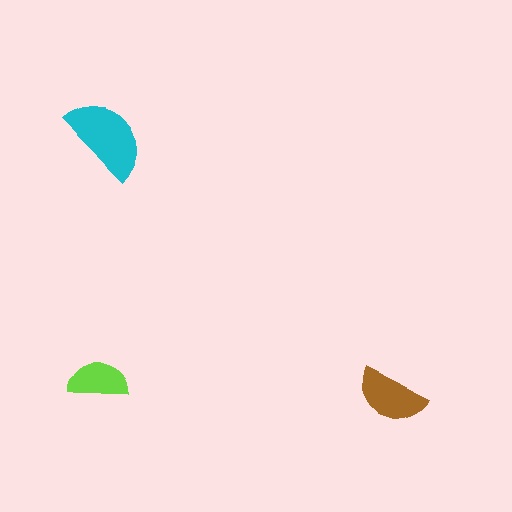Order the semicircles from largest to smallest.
the cyan one, the brown one, the lime one.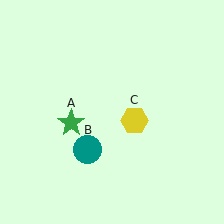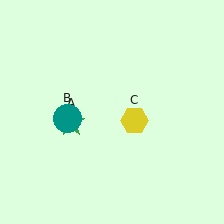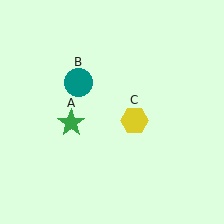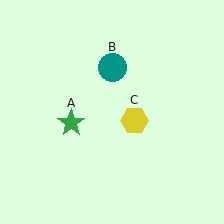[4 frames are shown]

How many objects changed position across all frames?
1 object changed position: teal circle (object B).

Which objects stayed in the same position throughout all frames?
Green star (object A) and yellow hexagon (object C) remained stationary.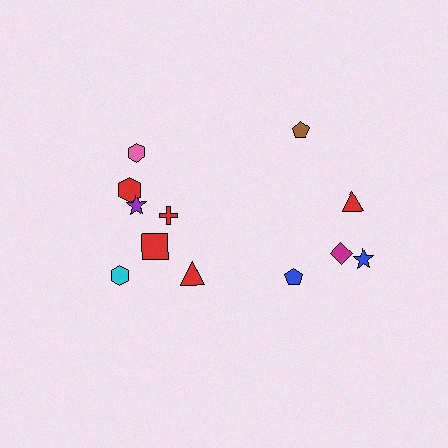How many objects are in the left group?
There are 7 objects.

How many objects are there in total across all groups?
There are 12 objects.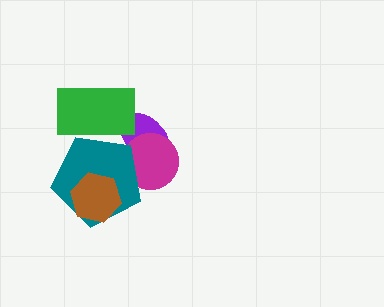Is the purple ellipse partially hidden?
Yes, it is partially covered by another shape.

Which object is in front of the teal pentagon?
The brown hexagon is in front of the teal pentagon.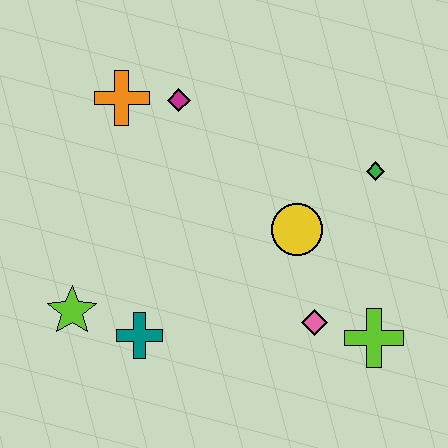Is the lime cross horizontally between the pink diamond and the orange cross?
No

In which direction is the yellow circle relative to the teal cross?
The yellow circle is to the right of the teal cross.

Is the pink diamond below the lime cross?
No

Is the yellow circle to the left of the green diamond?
Yes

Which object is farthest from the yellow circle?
The lime star is farthest from the yellow circle.